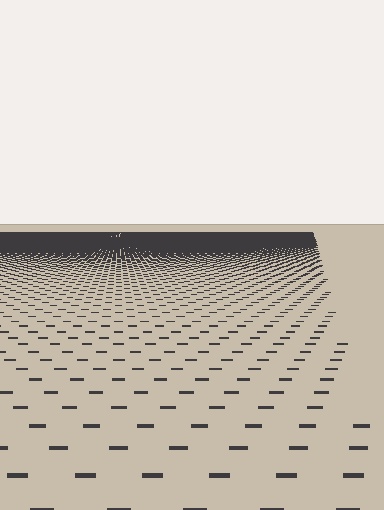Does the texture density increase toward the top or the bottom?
Density increases toward the top.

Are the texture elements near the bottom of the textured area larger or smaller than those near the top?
Larger. Near the bottom, elements are closer to the viewer and appear at a bigger on-screen size.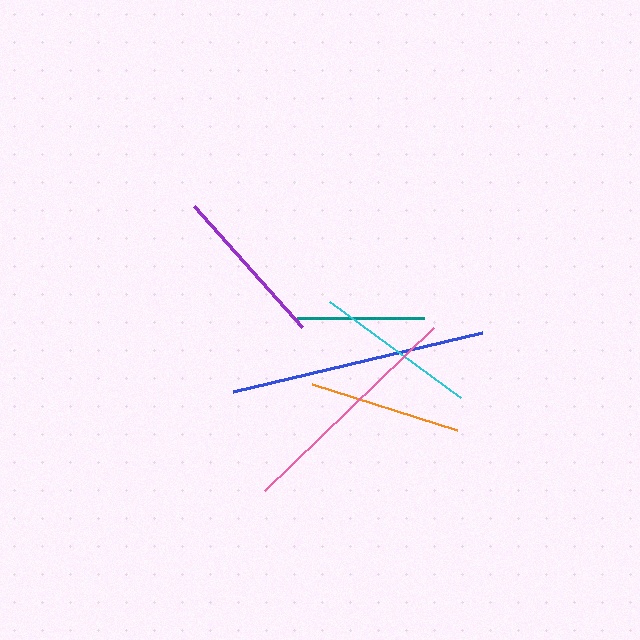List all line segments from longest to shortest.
From longest to shortest: blue, pink, cyan, purple, orange, teal.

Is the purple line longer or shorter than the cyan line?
The cyan line is longer than the purple line.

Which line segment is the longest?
The blue line is the longest at approximately 256 pixels.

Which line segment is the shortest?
The teal line is the shortest at approximately 126 pixels.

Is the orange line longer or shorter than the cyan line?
The cyan line is longer than the orange line.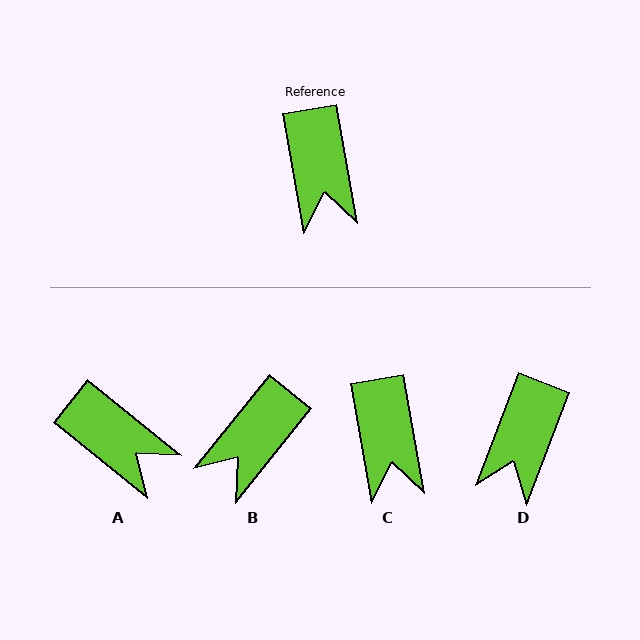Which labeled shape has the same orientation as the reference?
C.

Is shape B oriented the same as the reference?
No, it is off by about 49 degrees.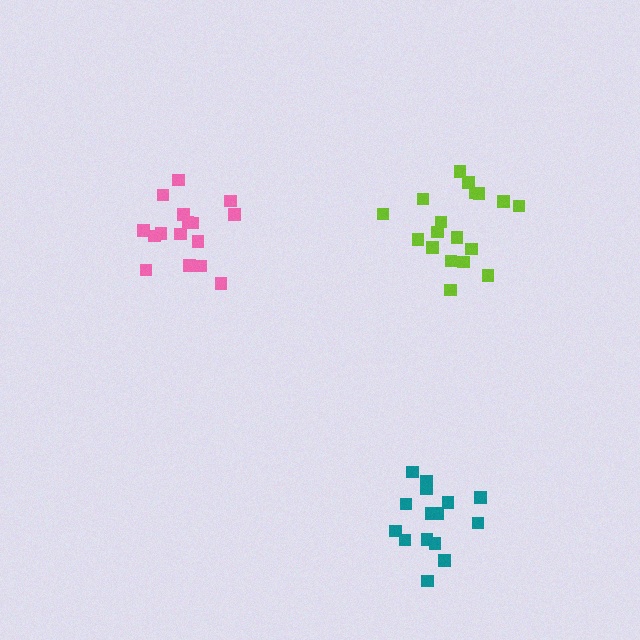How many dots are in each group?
Group 1: 18 dots, Group 2: 16 dots, Group 3: 15 dots (49 total).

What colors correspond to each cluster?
The clusters are colored: lime, pink, teal.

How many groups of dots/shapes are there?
There are 3 groups.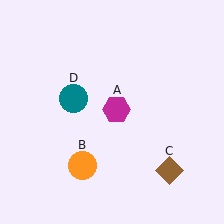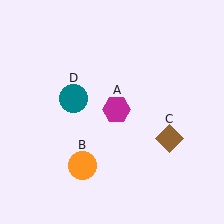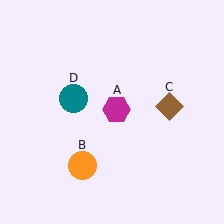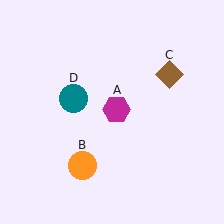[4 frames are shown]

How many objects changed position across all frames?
1 object changed position: brown diamond (object C).